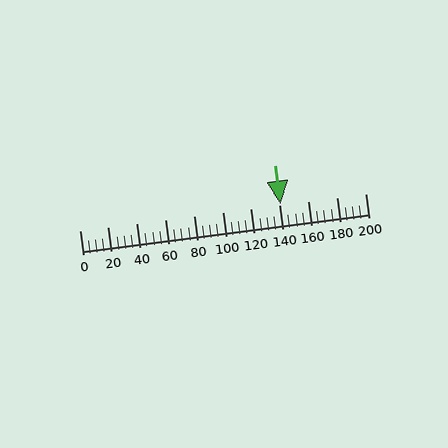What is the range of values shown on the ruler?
The ruler shows values from 0 to 200.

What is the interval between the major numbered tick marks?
The major tick marks are spaced 20 units apart.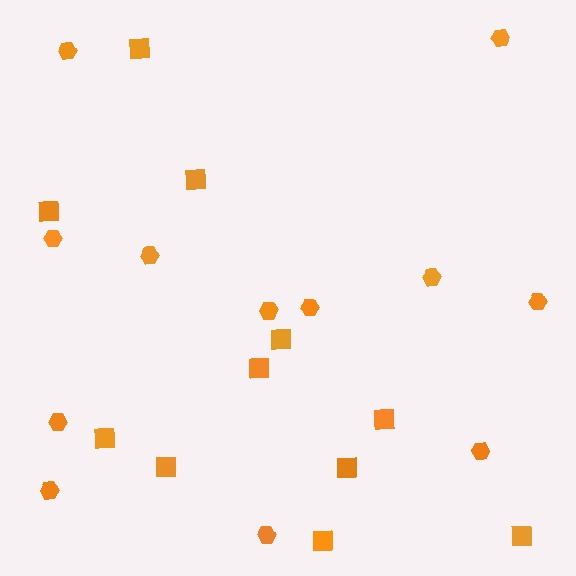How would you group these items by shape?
There are 2 groups: one group of squares (11) and one group of hexagons (12).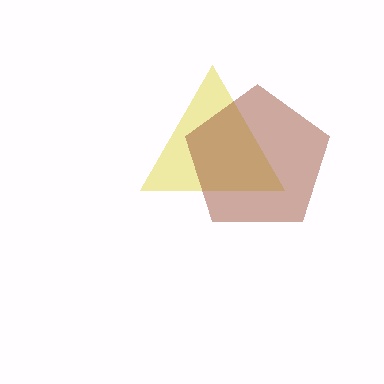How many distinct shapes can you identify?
There are 2 distinct shapes: a yellow triangle, a brown pentagon.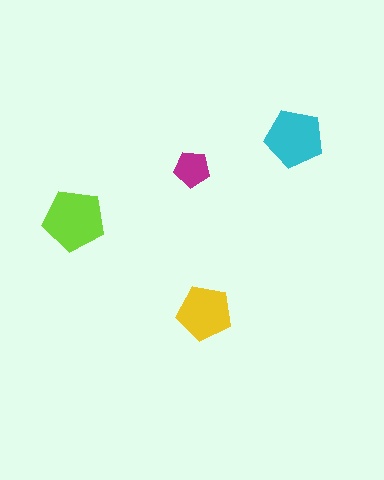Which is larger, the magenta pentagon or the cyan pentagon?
The cyan one.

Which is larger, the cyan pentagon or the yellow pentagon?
The cyan one.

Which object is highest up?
The cyan pentagon is topmost.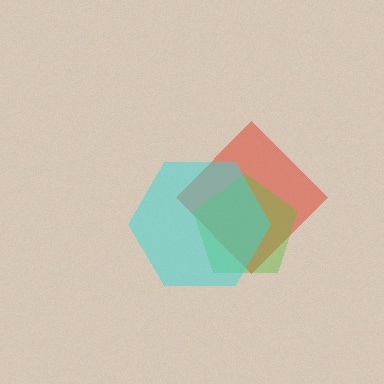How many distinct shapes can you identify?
There are 3 distinct shapes: a red diamond, a lime pentagon, a cyan hexagon.